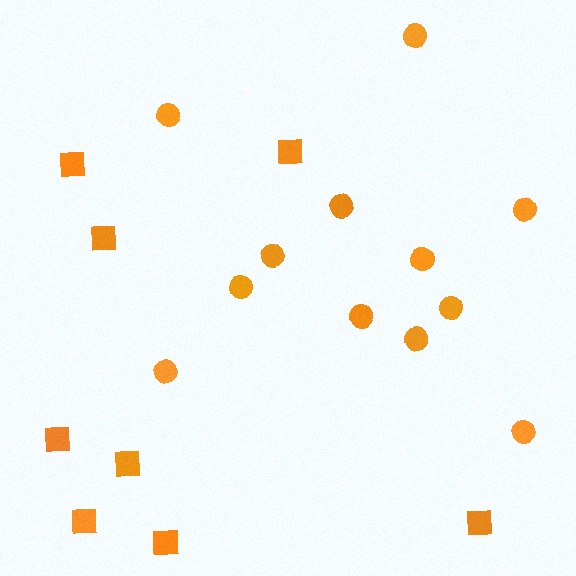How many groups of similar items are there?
There are 2 groups: one group of circles (12) and one group of squares (8).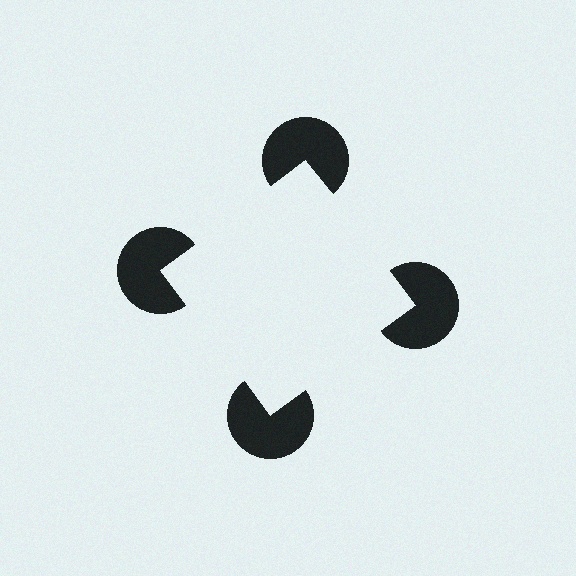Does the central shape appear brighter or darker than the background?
It typically appears slightly brighter than the background, even though no actual brightness change is drawn.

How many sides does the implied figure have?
4 sides.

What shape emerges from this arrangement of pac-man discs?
An illusory square — its edges are inferred from the aligned wedge cuts in the pac-man discs, not physically drawn.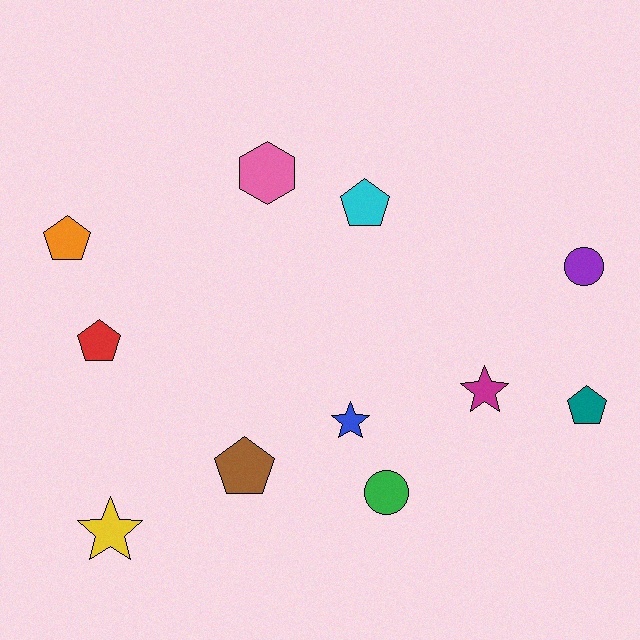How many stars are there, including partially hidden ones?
There are 3 stars.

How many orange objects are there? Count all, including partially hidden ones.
There is 1 orange object.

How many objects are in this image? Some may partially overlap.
There are 11 objects.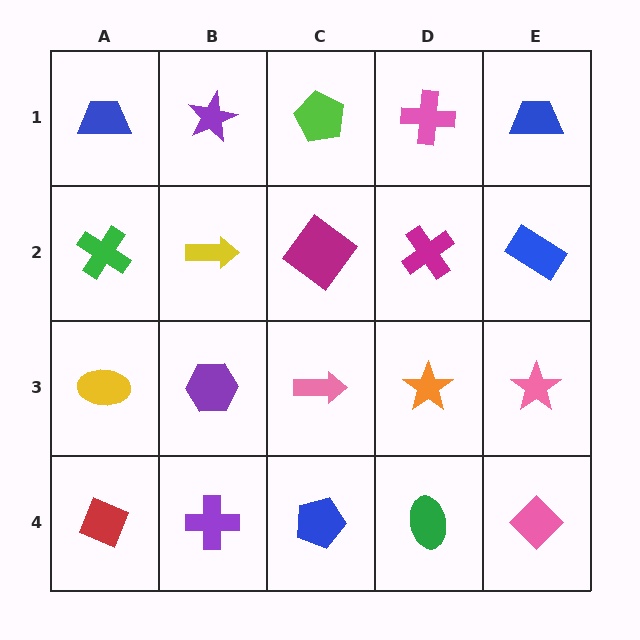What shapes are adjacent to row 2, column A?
A blue trapezoid (row 1, column A), a yellow ellipse (row 3, column A), a yellow arrow (row 2, column B).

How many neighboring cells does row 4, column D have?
3.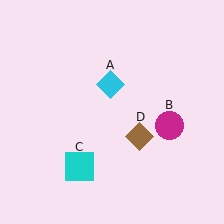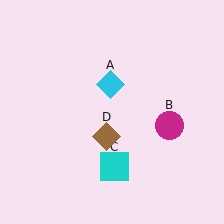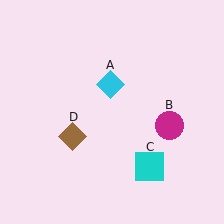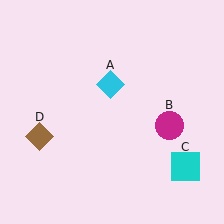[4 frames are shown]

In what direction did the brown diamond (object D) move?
The brown diamond (object D) moved left.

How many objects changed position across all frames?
2 objects changed position: cyan square (object C), brown diamond (object D).